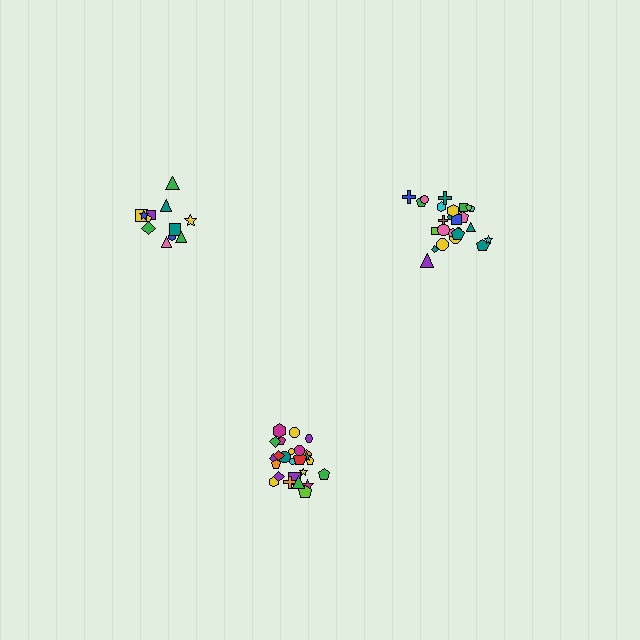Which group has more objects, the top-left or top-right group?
The top-right group.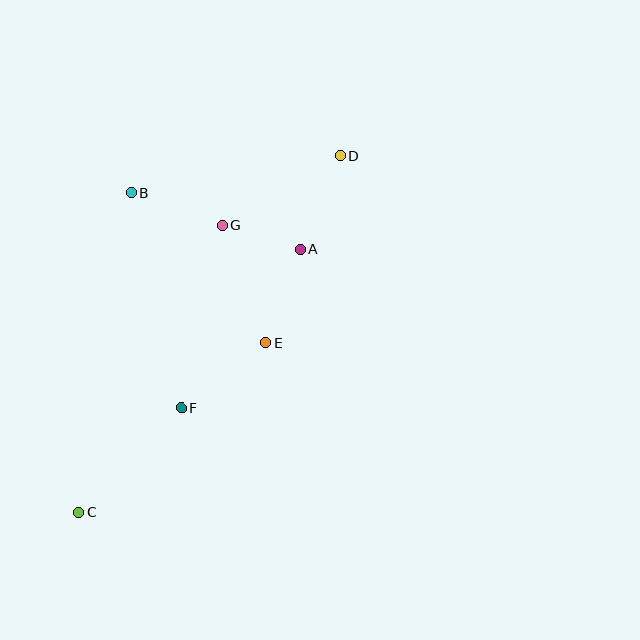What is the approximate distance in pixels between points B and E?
The distance between B and E is approximately 201 pixels.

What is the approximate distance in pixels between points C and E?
The distance between C and E is approximately 253 pixels.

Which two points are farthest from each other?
Points C and D are farthest from each other.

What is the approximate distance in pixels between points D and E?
The distance between D and E is approximately 201 pixels.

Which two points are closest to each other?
Points A and G are closest to each other.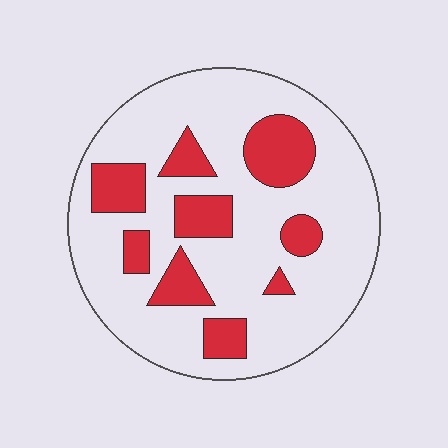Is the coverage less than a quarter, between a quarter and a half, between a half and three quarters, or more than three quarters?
Less than a quarter.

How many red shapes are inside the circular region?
9.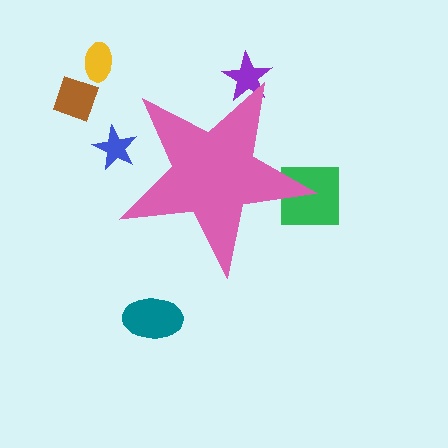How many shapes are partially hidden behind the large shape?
3 shapes are partially hidden.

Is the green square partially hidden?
Yes, the green square is partially hidden behind the pink star.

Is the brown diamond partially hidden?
No, the brown diamond is fully visible.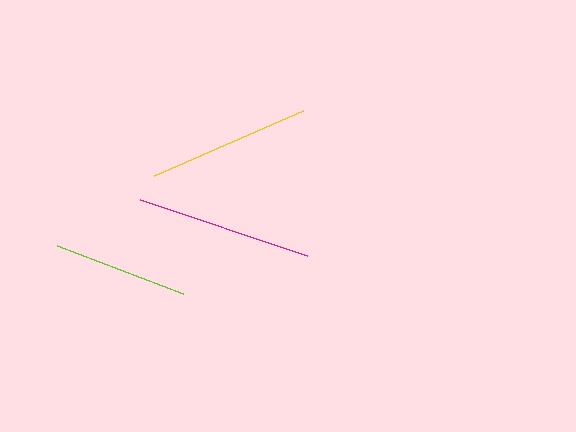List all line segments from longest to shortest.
From longest to shortest: magenta, yellow, lime.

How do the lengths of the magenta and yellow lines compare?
The magenta and yellow lines are approximately the same length.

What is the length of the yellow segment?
The yellow segment is approximately 162 pixels long.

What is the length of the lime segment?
The lime segment is approximately 135 pixels long.